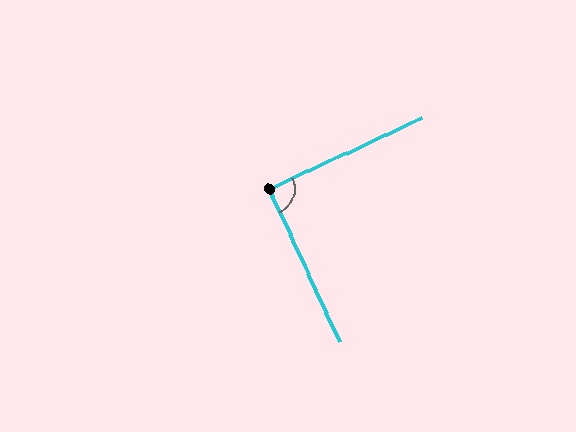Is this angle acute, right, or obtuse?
It is approximately a right angle.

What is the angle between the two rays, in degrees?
Approximately 90 degrees.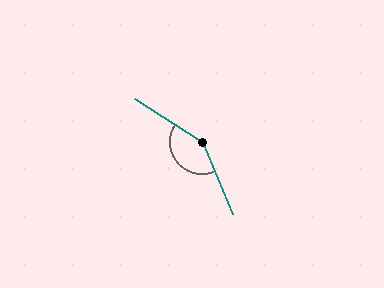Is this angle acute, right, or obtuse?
It is obtuse.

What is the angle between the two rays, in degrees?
Approximately 145 degrees.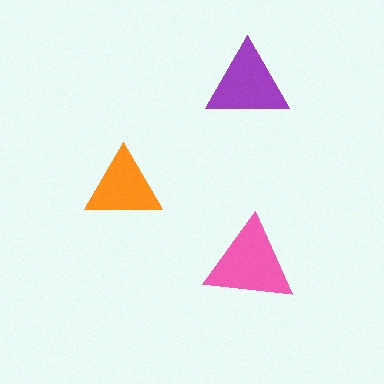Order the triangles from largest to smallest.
the pink one, the purple one, the orange one.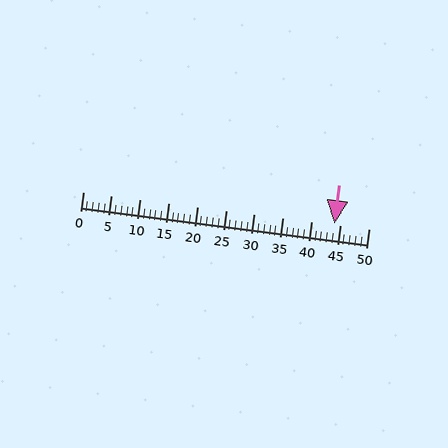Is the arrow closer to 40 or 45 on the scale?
The arrow is closer to 45.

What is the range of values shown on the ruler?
The ruler shows values from 0 to 50.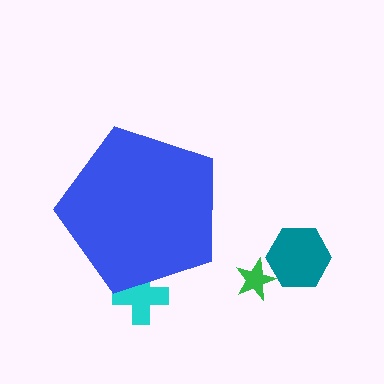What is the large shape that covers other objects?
A blue pentagon.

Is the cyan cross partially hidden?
Yes, the cyan cross is partially hidden behind the blue pentagon.